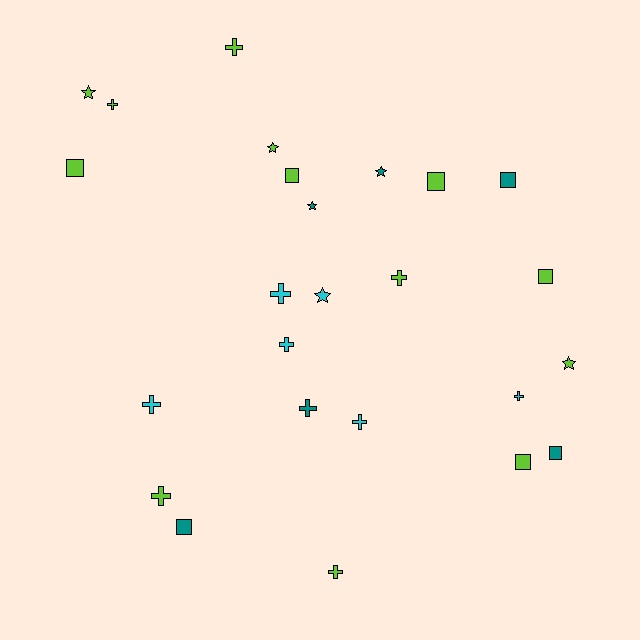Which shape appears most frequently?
Cross, with 11 objects.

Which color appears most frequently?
Lime, with 13 objects.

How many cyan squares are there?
There are no cyan squares.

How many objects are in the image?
There are 25 objects.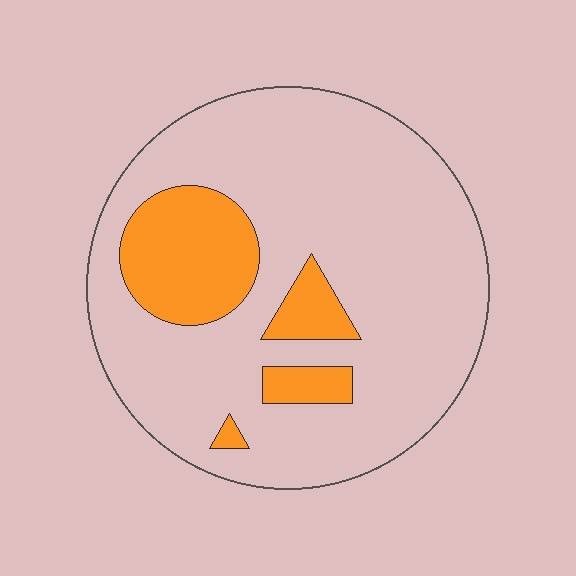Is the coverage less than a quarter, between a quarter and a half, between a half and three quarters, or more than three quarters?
Less than a quarter.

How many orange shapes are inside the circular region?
4.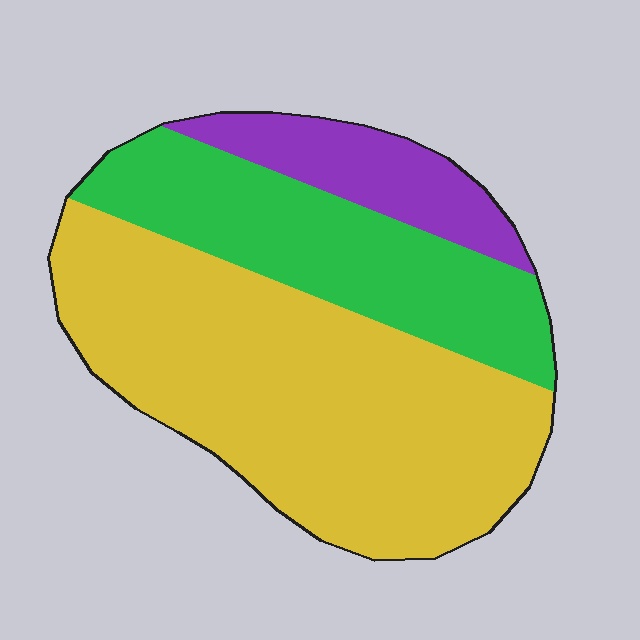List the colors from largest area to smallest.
From largest to smallest: yellow, green, purple.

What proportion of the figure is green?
Green takes up between a quarter and a half of the figure.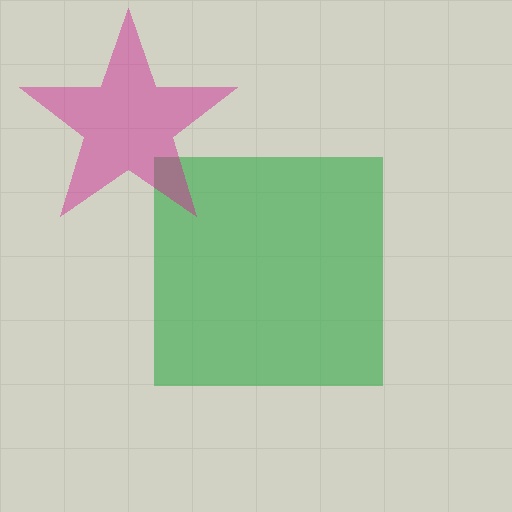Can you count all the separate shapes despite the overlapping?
Yes, there are 2 separate shapes.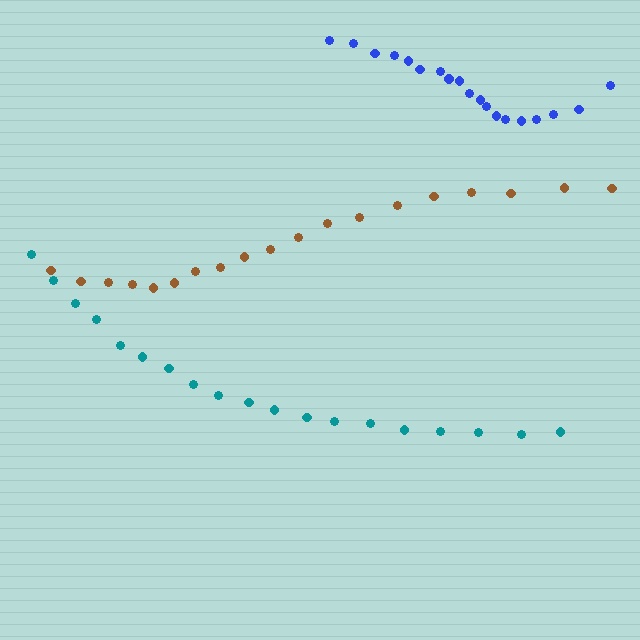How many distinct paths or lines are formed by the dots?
There are 3 distinct paths.